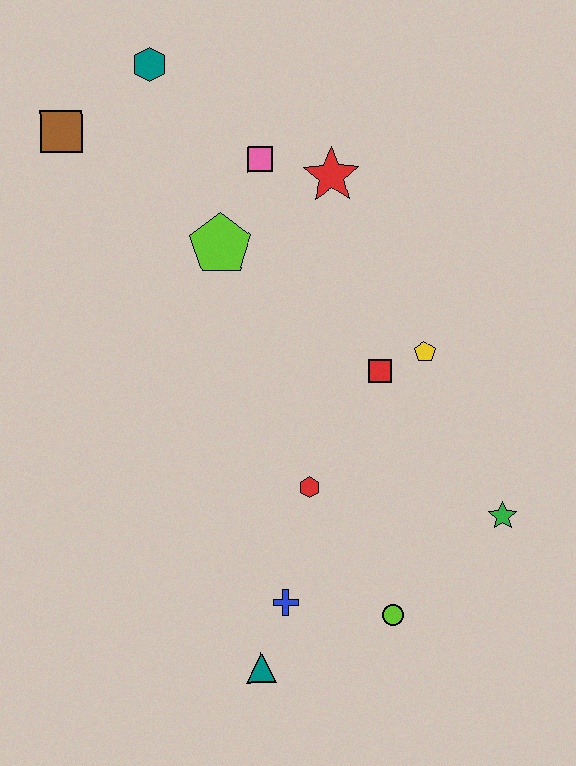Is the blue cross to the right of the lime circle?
No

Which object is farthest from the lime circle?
The teal hexagon is farthest from the lime circle.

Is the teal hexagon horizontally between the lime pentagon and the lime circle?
No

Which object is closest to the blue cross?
The teal triangle is closest to the blue cross.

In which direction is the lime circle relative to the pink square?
The lime circle is below the pink square.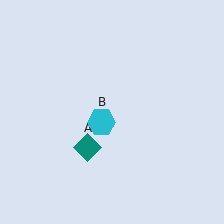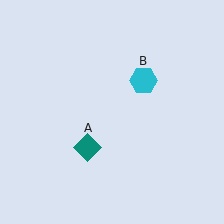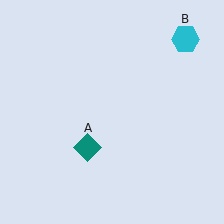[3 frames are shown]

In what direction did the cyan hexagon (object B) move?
The cyan hexagon (object B) moved up and to the right.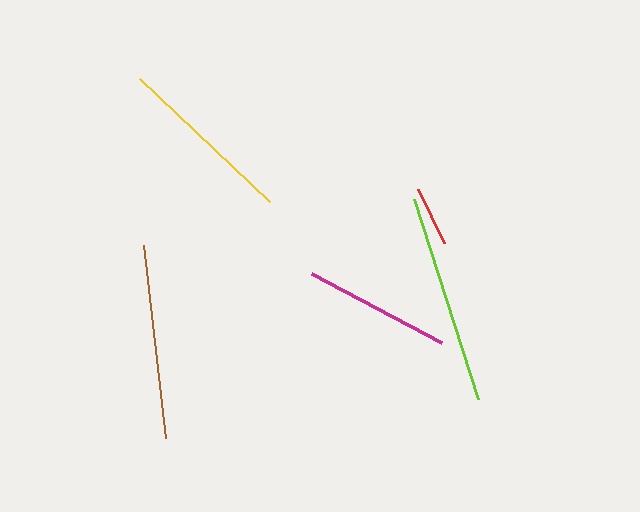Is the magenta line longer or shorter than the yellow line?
The yellow line is longer than the magenta line.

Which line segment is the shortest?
The red line is the shortest at approximately 60 pixels.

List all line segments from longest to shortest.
From longest to shortest: lime, brown, yellow, magenta, red.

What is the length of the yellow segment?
The yellow segment is approximately 179 pixels long.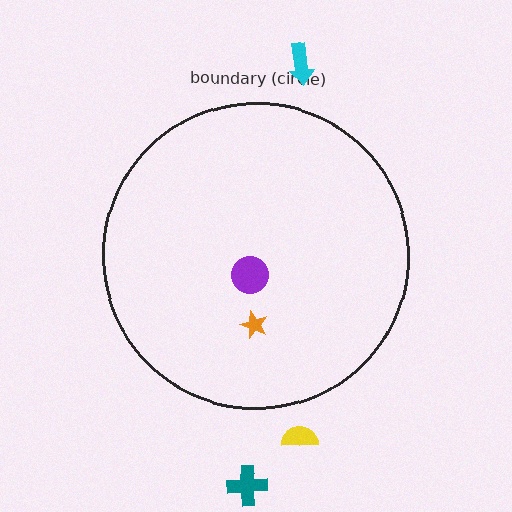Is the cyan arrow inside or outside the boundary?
Outside.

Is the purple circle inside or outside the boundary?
Inside.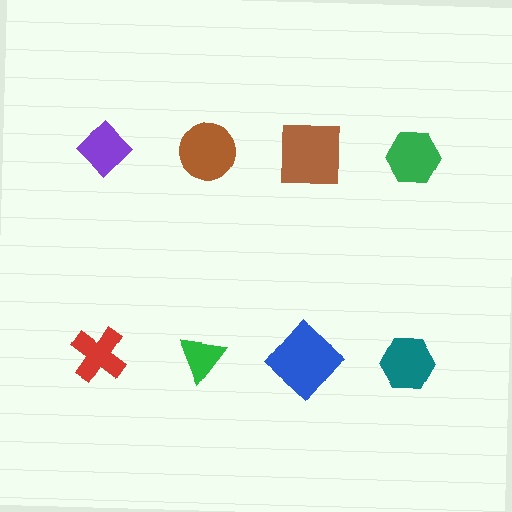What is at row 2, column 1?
A red cross.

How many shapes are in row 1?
4 shapes.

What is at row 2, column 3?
A blue diamond.